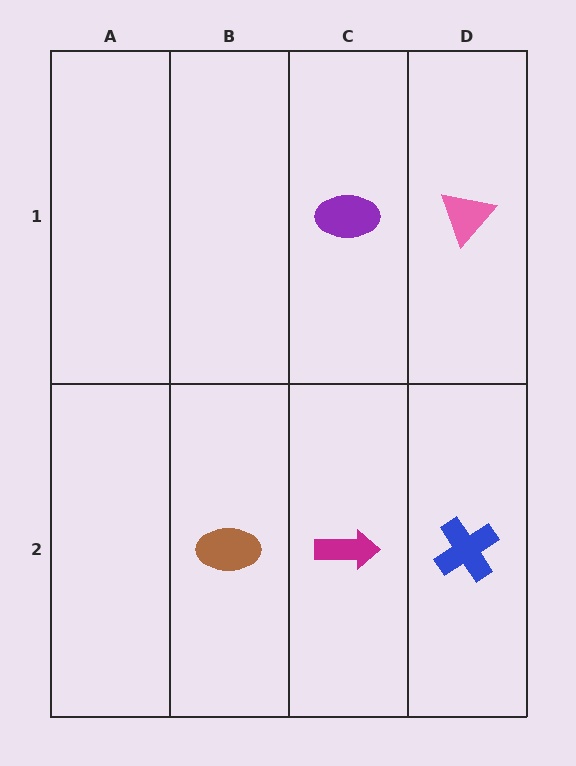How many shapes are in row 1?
2 shapes.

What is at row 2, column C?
A magenta arrow.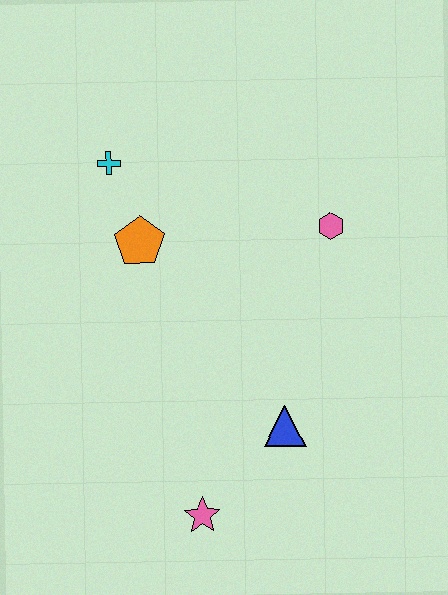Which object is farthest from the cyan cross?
The pink star is farthest from the cyan cross.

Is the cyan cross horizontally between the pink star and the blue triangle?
No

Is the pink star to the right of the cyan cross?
Yes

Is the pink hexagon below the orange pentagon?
No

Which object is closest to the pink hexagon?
The orange pentagon is closest to the pink hexagon.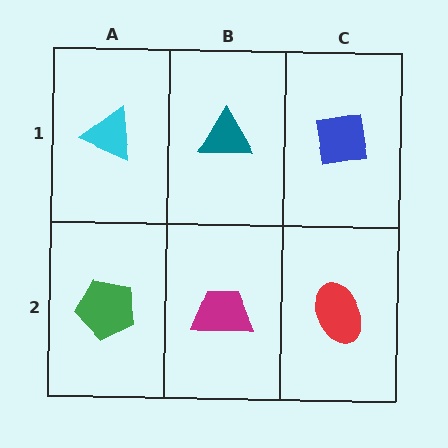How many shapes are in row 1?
3 shapes.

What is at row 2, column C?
A red ellipse.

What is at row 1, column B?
A teal triangle.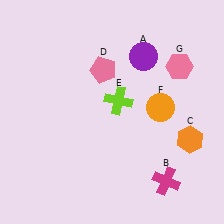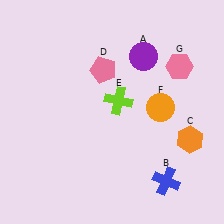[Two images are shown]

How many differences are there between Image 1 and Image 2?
There is 1 difference between the two images.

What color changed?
The cross (B) changed from magenta in Image 1 to blue in Image 2.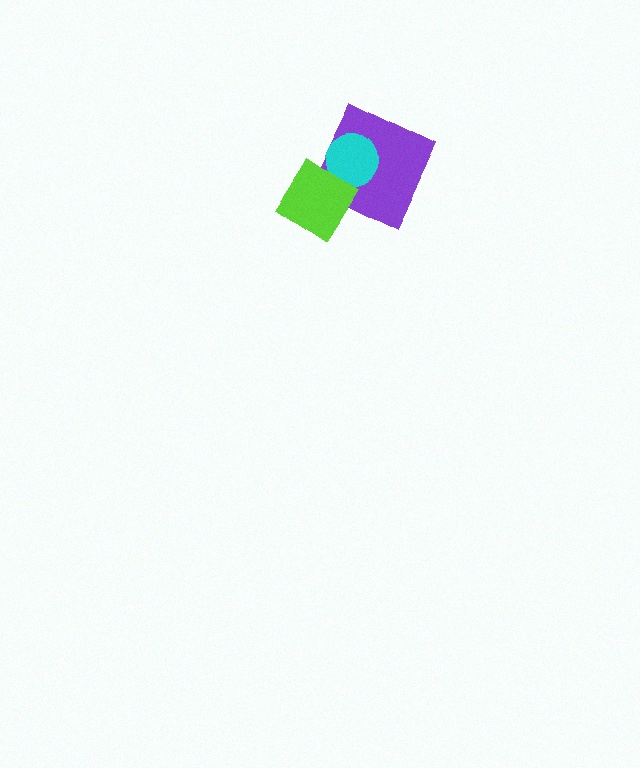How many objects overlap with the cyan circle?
2 objects overlap with the cyan circle.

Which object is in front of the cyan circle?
The lime diamond is in front of the cyan circle.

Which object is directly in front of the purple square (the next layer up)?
The cyan circle is directly in front of the purple square.